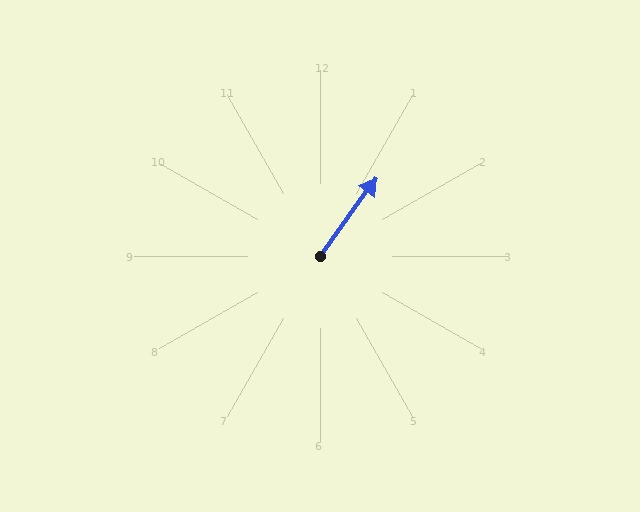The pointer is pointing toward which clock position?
Roughly 1 o'clock.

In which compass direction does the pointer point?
Northeast.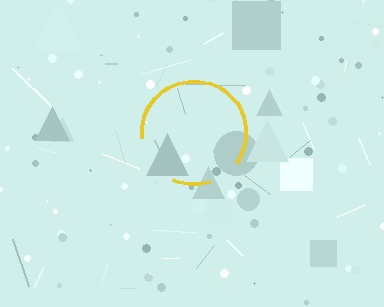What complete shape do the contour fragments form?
The contour fragments form a circle.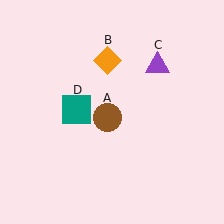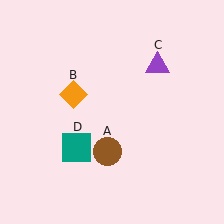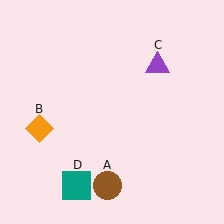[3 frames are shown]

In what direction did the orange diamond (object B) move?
The orange diamond (object B) moved down and to the left.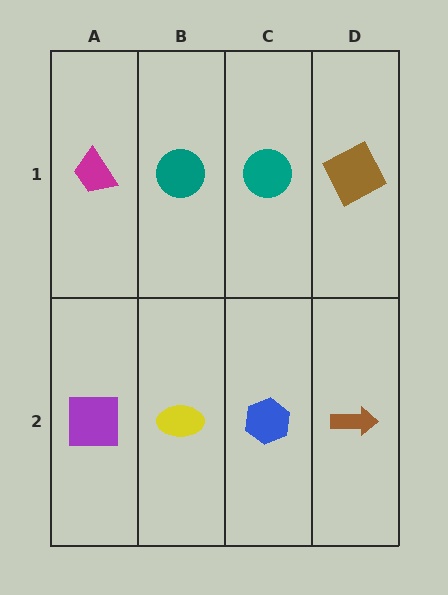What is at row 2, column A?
A purple square.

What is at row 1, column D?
A brown square.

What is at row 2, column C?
A blue hexagon.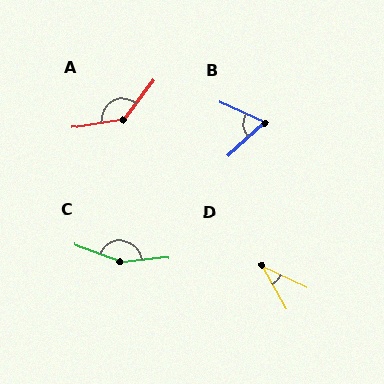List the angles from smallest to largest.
D (35°), B (66°), A (137°), C (153°).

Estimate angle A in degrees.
Approximately 137 degrees.